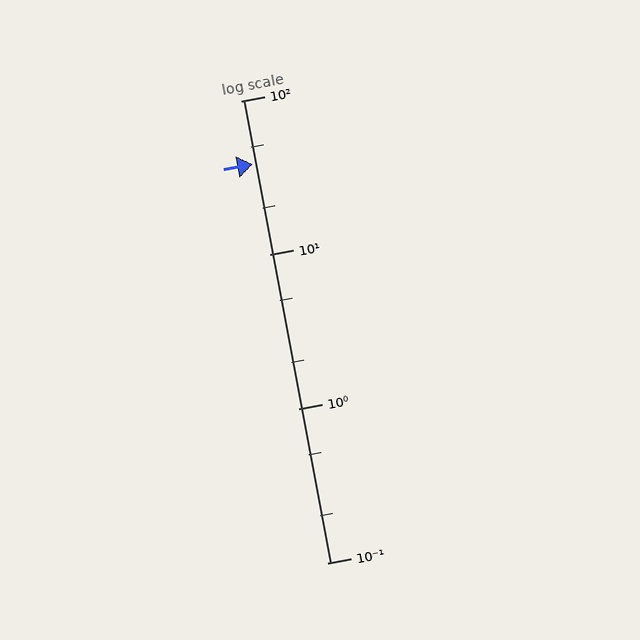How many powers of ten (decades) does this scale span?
The scale spans 3 decades, from 0.1 to 100.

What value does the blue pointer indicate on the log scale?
The pointer indicates approximately 39.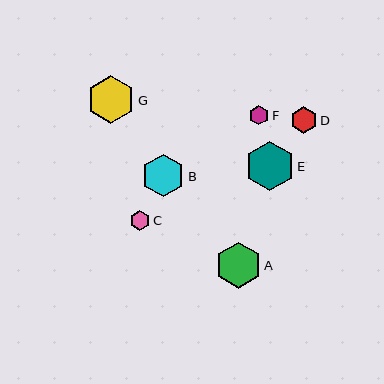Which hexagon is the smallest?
Hexagon F is the smallest with a size of approximately 19 pixels.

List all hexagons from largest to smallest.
From largest to smallest: E, G, A, B, D, C, F.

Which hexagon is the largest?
Hexagon E is the largest with a size of approximately 49 pixels.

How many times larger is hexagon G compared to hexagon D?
Hexagon G is approximately 1.8 times the size of hexagon D.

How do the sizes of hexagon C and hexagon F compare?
Hexagon C and hexagon F are approximately the same size.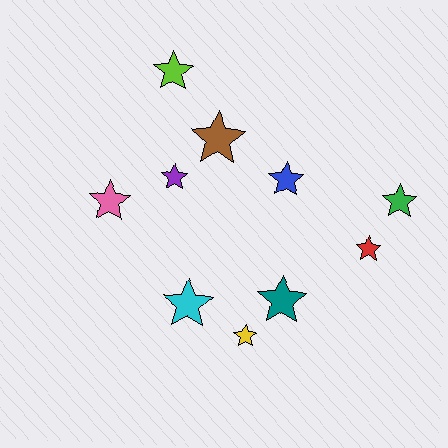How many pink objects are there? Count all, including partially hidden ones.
There is 1 pink object.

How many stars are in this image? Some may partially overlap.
There are 10 stars.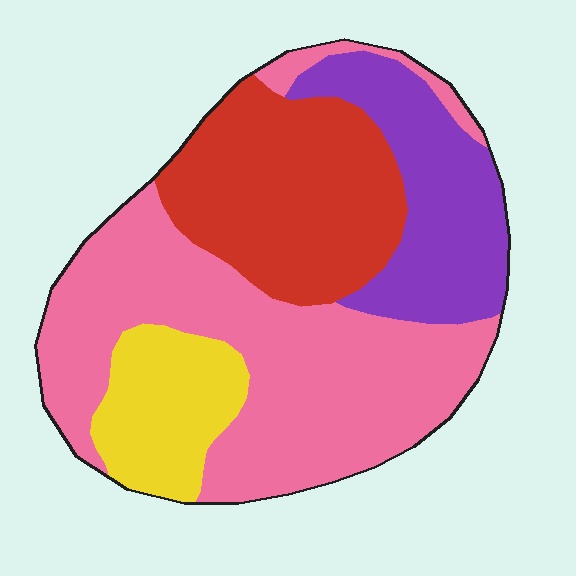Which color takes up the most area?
Pink, at roughly 45%.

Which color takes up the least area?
Yellow, at roughly 15%.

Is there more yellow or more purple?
Purple.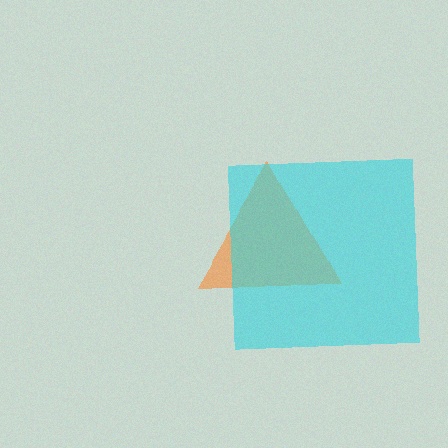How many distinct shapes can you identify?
There are 2 distinct shapes: an orange triangle, a cyan square.